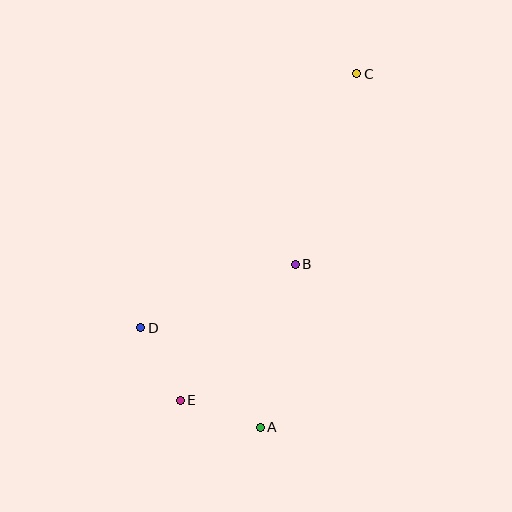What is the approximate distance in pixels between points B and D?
The distance between B and D is approximately 167 pixels.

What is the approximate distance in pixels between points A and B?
The distance between A and B is approximately 167 pixels.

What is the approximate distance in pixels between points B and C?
The distance between B and C is approximately 200 pixels.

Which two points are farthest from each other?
Points C and E are farthest from each other.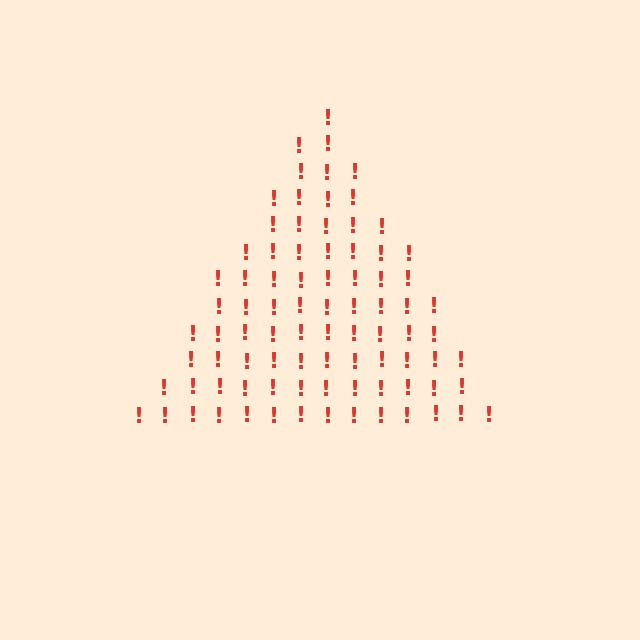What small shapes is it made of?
It is made of small exclamation marks.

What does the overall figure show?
The overall figure shows a triangle.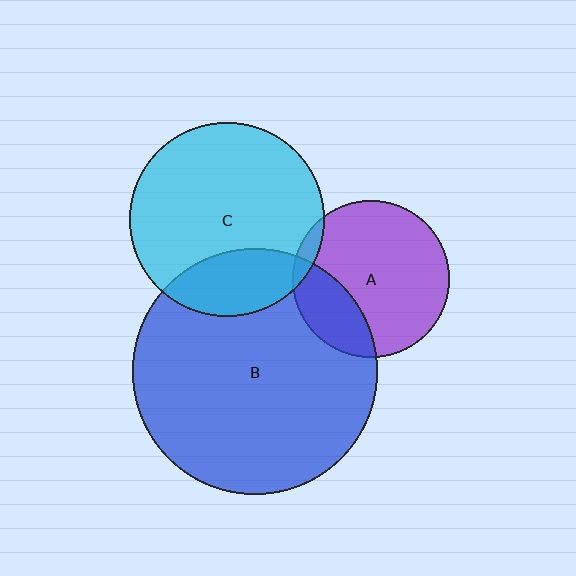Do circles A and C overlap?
Yes.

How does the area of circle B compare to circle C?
Approximately 1.6 times.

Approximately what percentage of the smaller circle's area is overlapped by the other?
Approximately 5%.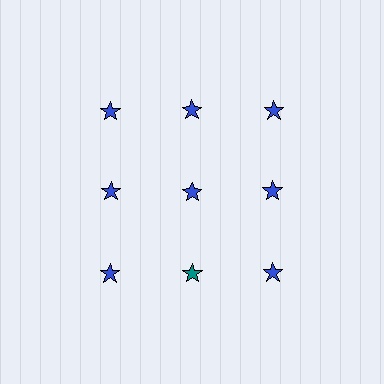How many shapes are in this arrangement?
There are 9 shapes arranged in a grid pattern.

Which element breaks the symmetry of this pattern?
The teal star in the third row, second from left column breaks the symmetry. All other shapes are blue stars.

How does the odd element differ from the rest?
It has a different color: teal instead of blue.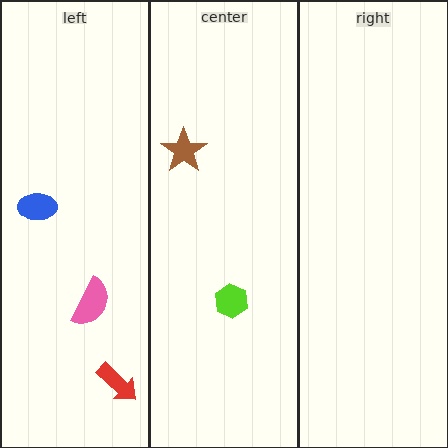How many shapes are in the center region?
2.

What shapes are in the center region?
The brown star, the lime hexagon.